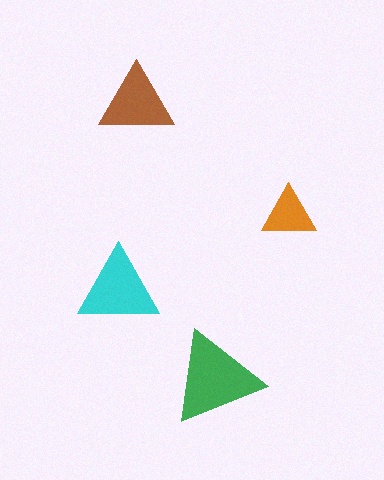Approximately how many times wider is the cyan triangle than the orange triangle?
About 1.5 times wider.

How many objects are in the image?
There are 4 objects in the image.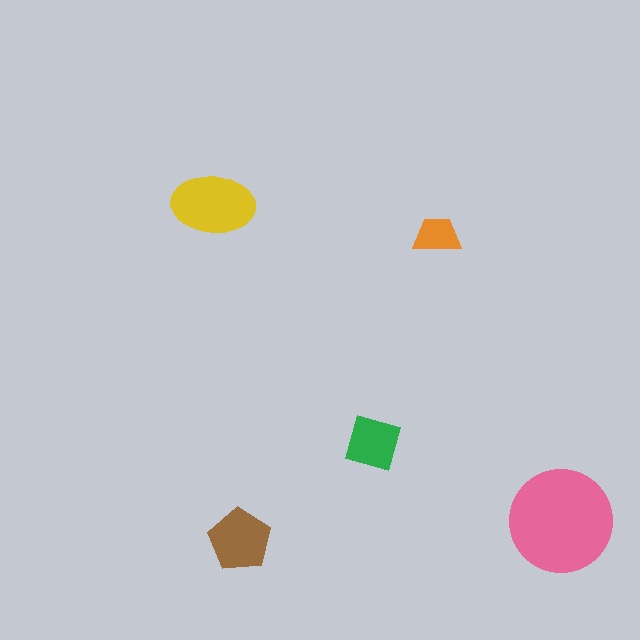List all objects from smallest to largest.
The orange trapezoid, the green diamond, the brown pentagon, the yellow ellipse, the pink circle.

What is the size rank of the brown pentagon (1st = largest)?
3rd.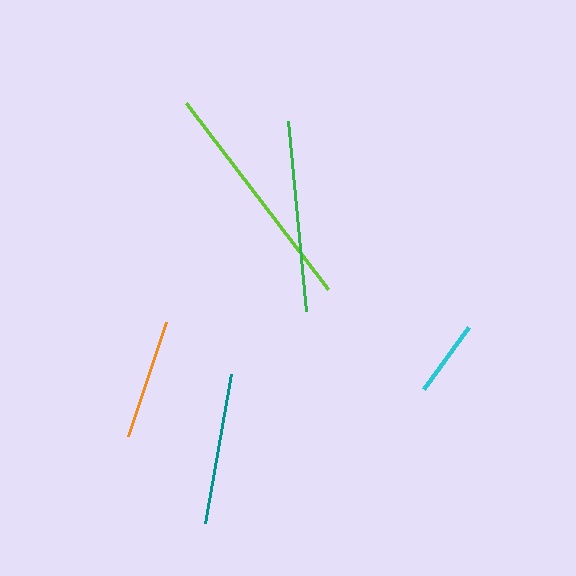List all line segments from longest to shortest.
From longest to shortest: lime, green, teal, orange, cyan.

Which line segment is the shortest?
The cyan line is the shortest at approximately 76 pixels.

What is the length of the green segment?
The green segment is approximately 191 pixels long.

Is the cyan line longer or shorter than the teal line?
The teal line is longer than the cyan line.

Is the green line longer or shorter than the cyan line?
The green line is longer than the cyan line.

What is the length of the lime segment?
The lime segment is approximately 234 pixels long.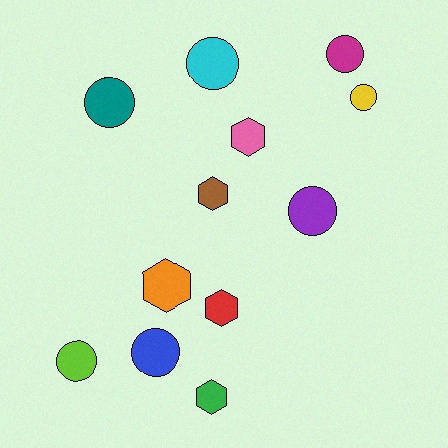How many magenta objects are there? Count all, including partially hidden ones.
There is 1 magenta object.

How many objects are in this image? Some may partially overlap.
There are 12 objects.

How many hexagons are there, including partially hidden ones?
There are 5 hexagons.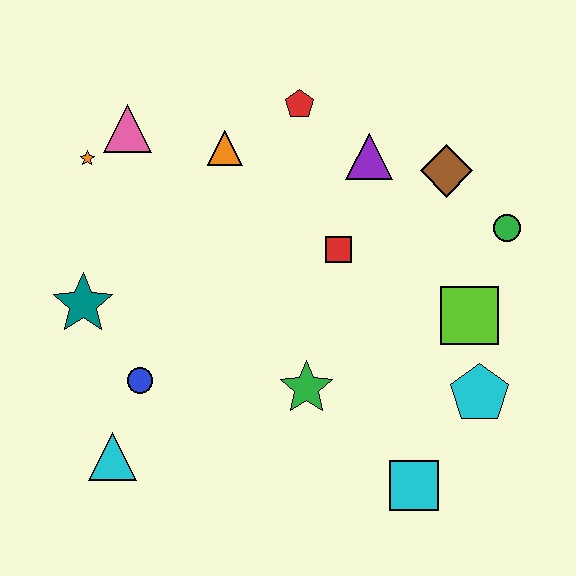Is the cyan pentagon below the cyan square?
No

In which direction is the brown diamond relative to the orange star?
The brown diamond is to the right of the orange star.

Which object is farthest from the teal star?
The green circle is farthest from the teal star.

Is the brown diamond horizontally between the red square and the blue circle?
No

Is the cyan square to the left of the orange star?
No